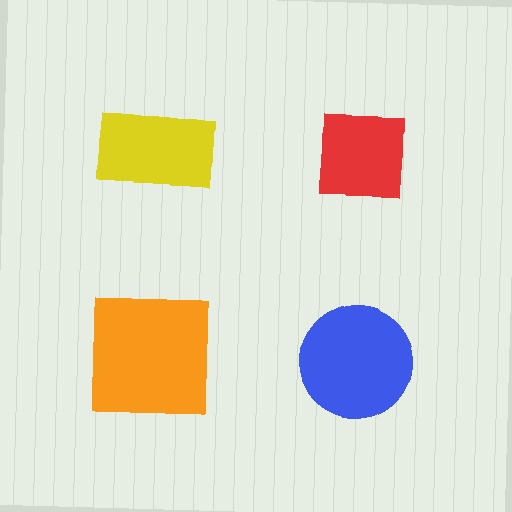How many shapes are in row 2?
2 shapes.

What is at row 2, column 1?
An orange square.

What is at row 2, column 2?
A blue circle.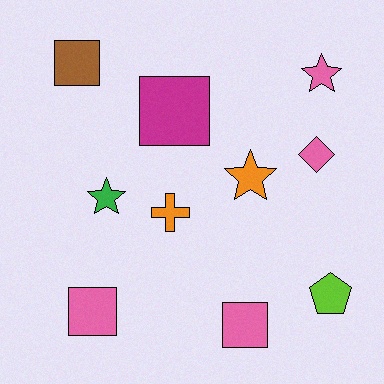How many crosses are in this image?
There is 1 cross.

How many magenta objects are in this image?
There is 1 magenta object.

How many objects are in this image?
There are 10 objects.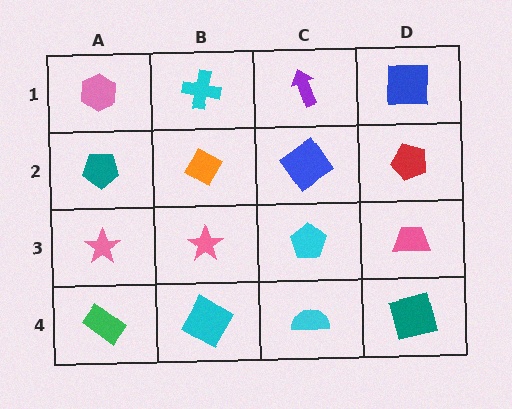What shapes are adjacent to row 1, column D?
A red pentagon (row 2, column D), a purple arrow (row 1, column C).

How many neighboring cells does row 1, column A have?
2.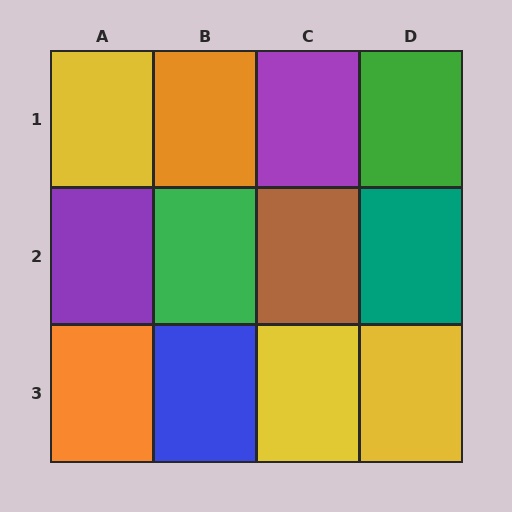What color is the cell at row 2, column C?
Brown.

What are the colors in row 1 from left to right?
Yellow, orange, purple, green.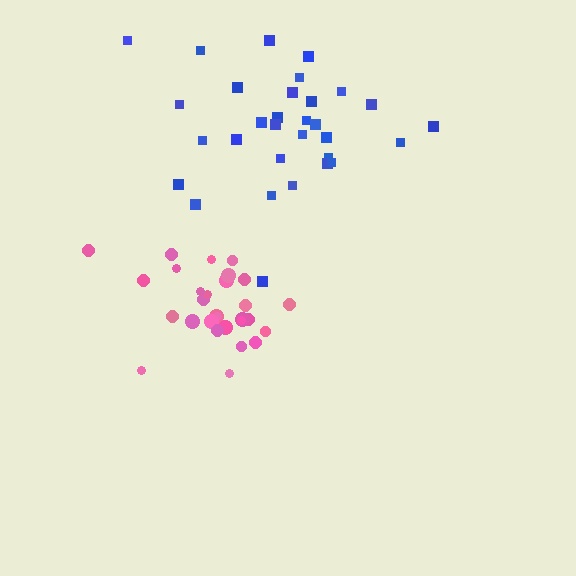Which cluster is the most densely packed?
Pink.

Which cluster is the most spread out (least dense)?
Blue.